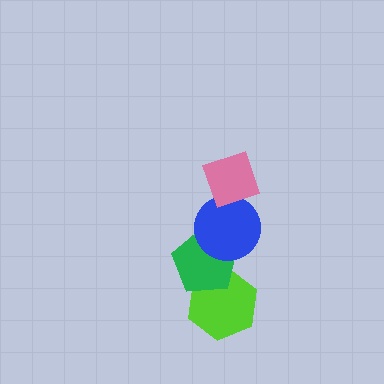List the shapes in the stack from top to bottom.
From top to bottom: the pink diamond, the blue circle, the green pentagon, the lime hexagon.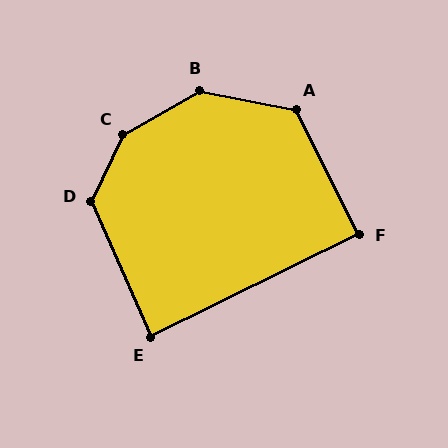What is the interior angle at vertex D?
Approximately 131 degrees (obtuse).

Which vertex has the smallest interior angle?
E, at approximately 87 degrees.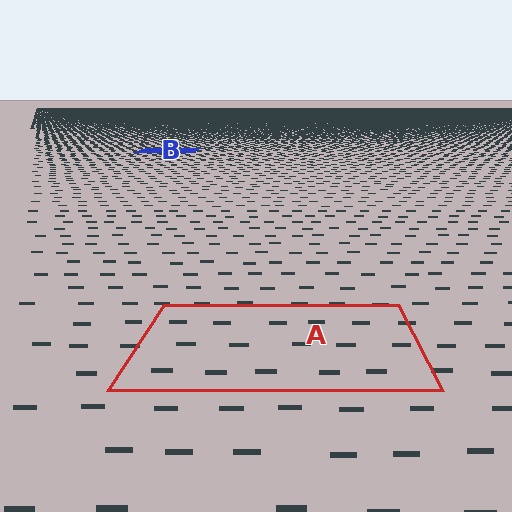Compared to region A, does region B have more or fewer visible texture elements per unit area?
Region B has more texture elements per unit area — they are packed more densely because it is farther away.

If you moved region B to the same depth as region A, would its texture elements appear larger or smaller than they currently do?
They would appear larger. At a closer depth, the same texture elements are projected at a bigger on-screen size.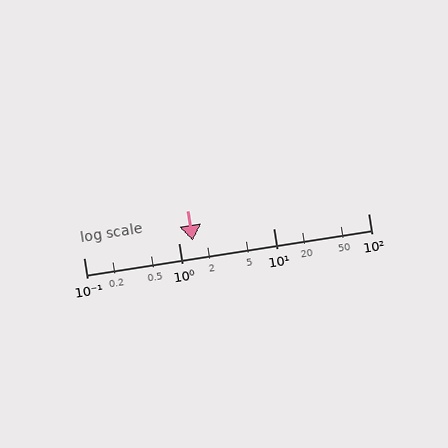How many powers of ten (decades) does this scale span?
The scale spans 3 decades, from 0.1 to 100.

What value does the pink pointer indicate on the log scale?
The pointer indicates approximately 1.4.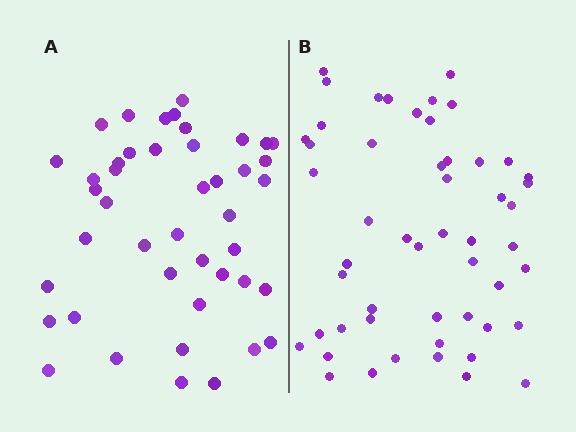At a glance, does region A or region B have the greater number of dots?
Region B (the right region) has more dots.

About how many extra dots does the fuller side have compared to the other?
Region B has roughly 8 or so more dots than region A.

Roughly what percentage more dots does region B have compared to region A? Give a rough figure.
About 20% more.